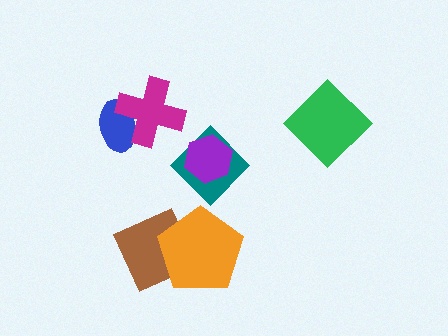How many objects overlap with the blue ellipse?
1 object overlaps with the blue ellipse.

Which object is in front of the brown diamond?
The orange pentagon is in front of the brown diamond.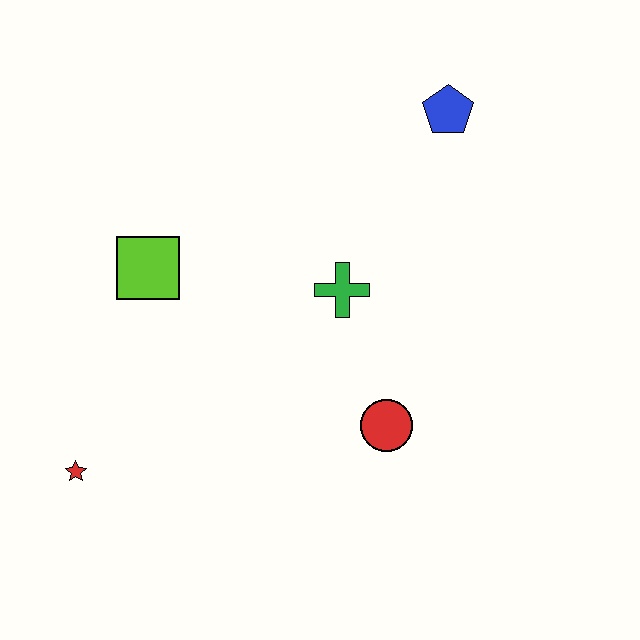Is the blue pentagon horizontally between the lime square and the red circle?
No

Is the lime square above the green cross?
Yes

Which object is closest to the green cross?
The red circle is closest to the green cross.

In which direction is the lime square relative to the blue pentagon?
The lime square is to the left of the blue pentagon.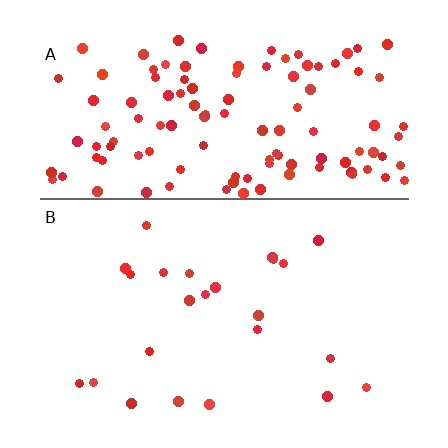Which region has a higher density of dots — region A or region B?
A (the top).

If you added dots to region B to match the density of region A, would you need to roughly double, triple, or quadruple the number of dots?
Approximately quadruple.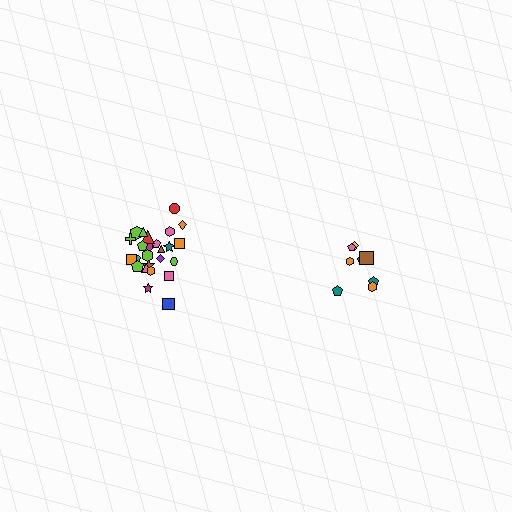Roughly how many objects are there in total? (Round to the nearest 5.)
Roughly 35 objects in total.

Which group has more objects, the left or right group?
The left group.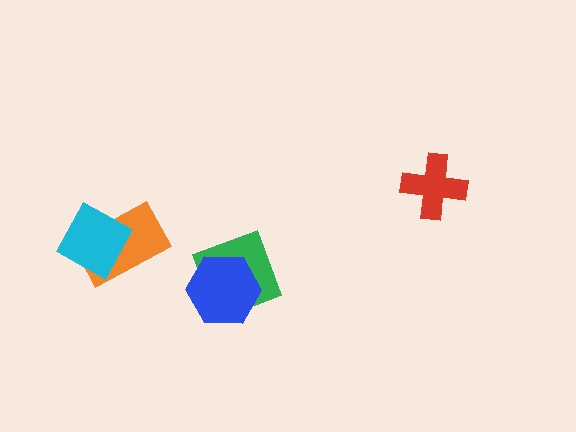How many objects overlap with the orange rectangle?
1 object overlaps with the orange rectangle.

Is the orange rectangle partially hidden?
Yes, it is partially covered by another shape.